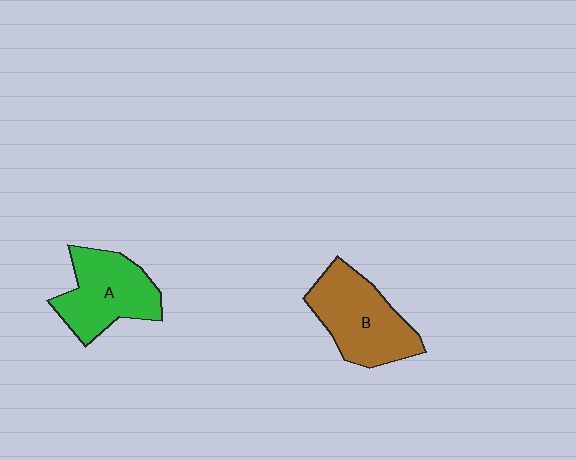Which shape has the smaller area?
Shape A (green).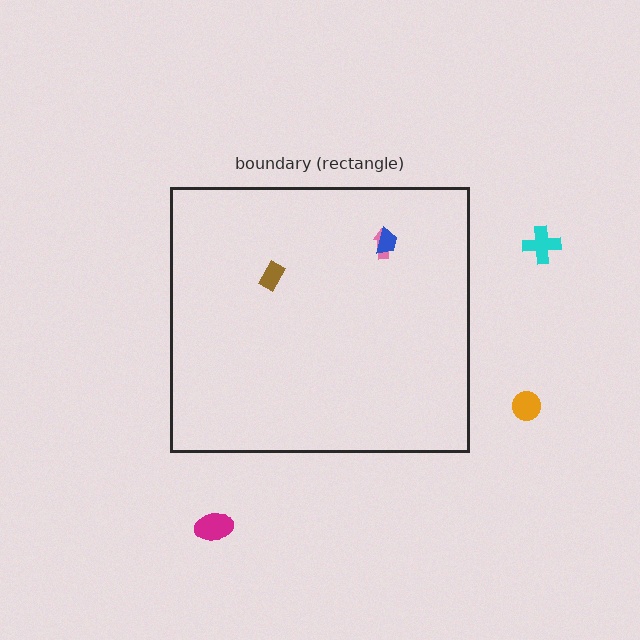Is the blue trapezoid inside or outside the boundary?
Inside.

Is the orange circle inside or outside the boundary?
Outside.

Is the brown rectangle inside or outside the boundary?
Inside.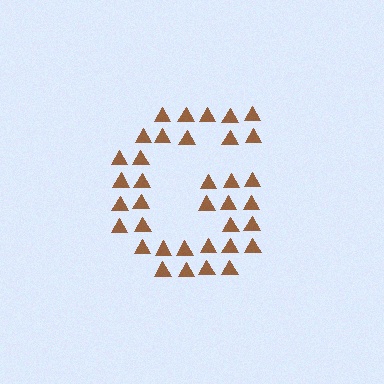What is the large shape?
The large shape is the letter G.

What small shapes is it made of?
It is made of small triangles.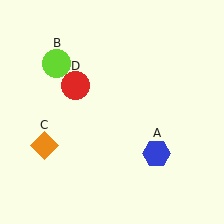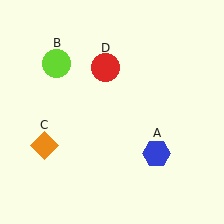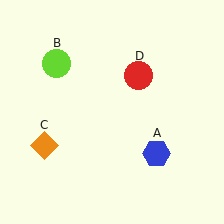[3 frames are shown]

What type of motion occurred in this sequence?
The red circle (object D) rotated clockwise around the center of the scene.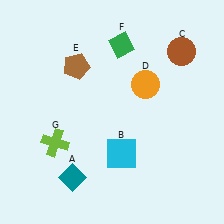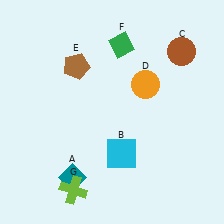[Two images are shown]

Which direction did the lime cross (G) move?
The lime cross (G) moved down.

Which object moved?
The lime cross (G) moved down.